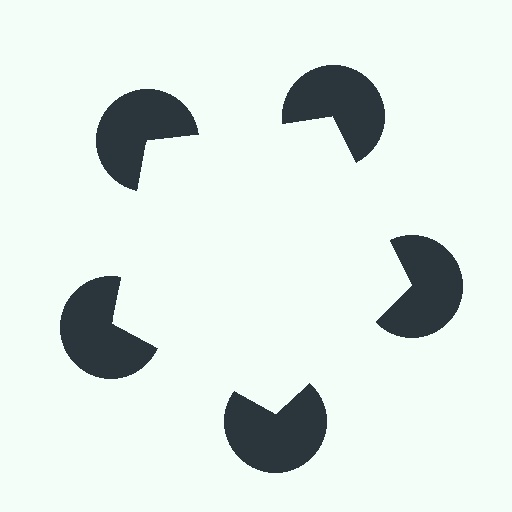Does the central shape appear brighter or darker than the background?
It typically appears slightly brighter than the background, even though no actual brightness change is drawn.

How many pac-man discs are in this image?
There are 5 — one at each vertex of the illusory pentagon.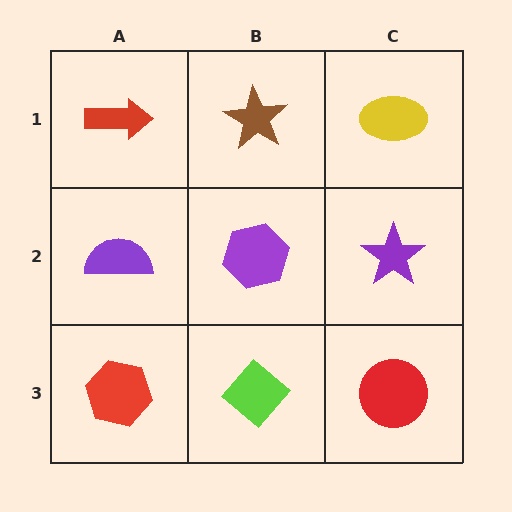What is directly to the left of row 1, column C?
A brown star.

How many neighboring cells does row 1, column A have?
2.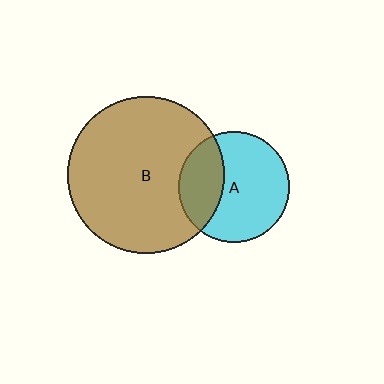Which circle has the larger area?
Circle B (brown).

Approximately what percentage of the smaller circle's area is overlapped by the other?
Approximately 30%.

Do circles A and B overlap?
Yes.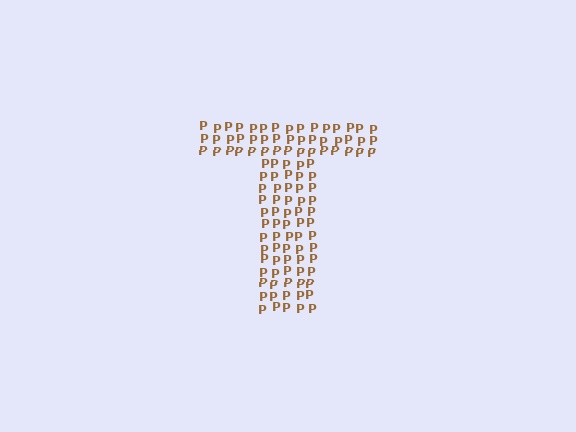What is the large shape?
The large shape is the letter T.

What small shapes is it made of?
It is made of small letter P's.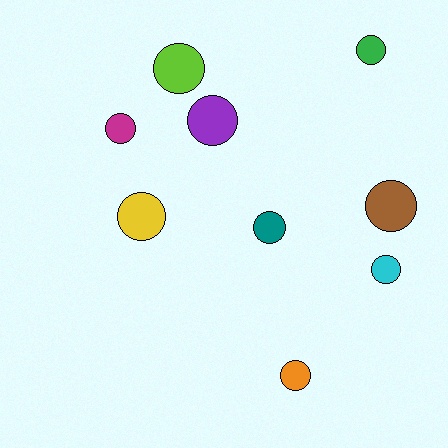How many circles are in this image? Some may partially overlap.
There are 9 circles.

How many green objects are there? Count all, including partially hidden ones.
There is 1 green object.